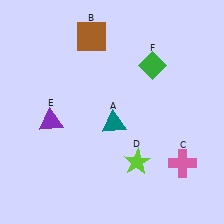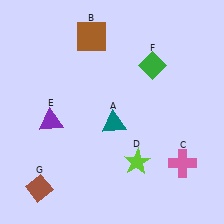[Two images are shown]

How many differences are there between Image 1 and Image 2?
There is 1 difference between the two images.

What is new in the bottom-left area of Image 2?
A brown diamond (G) was added in the bottom-left area of Image 2.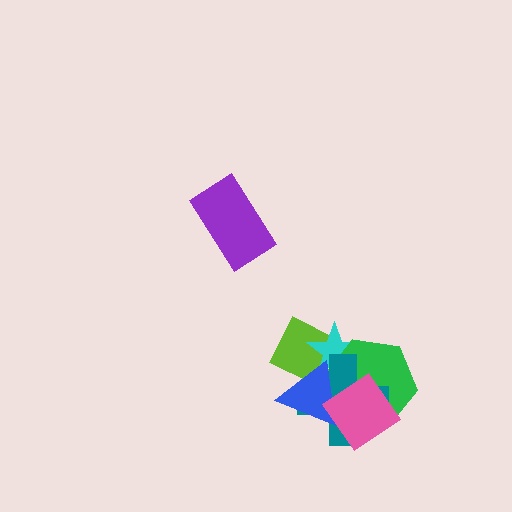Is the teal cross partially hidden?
Yes, it is partially covered by another shape.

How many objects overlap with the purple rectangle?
0 objects overlap with the purple rectangle.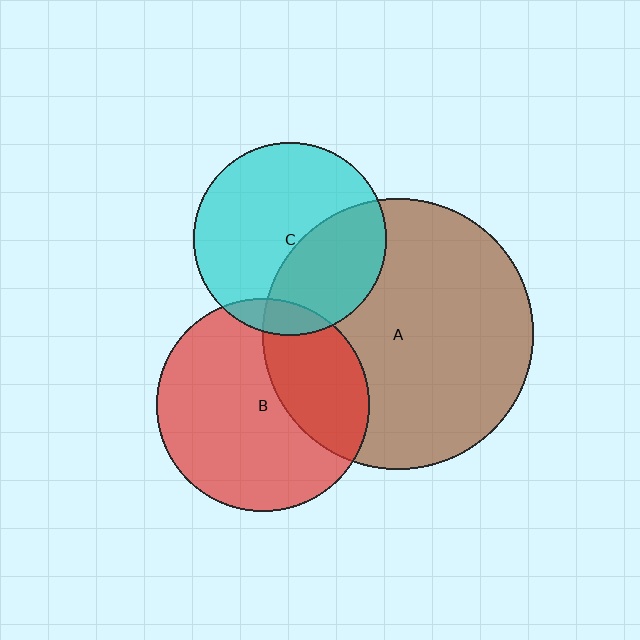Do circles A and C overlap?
Yes.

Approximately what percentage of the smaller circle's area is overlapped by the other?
Approximately 35%.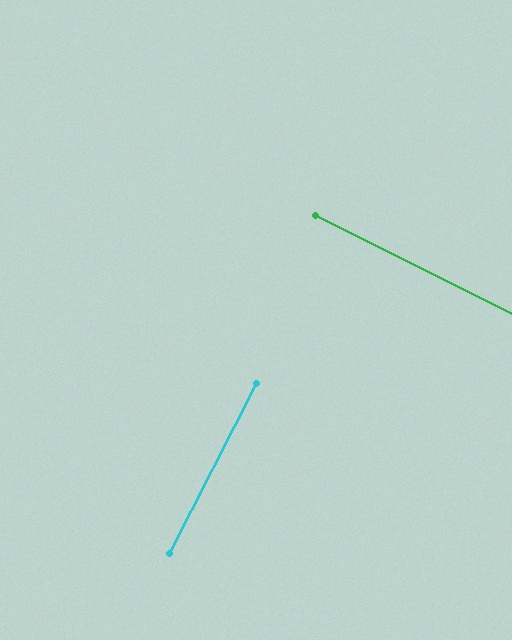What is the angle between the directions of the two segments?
Approximately 89 degrees.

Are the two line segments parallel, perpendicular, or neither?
Perpendicular — they meet at approximately 89°.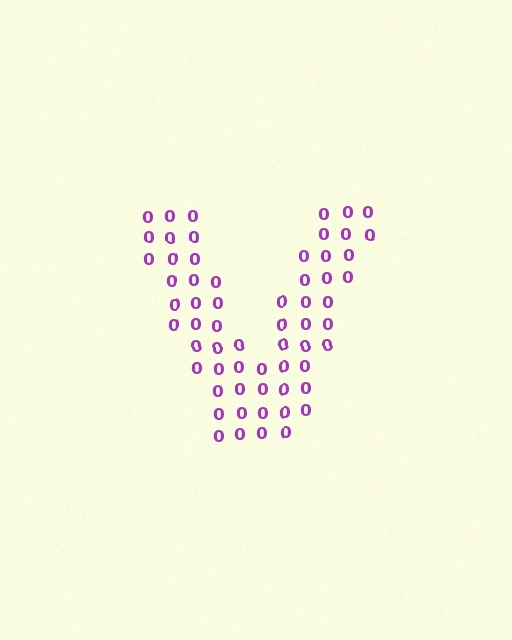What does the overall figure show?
The overall figure shows the letter V.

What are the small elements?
The small elements are digit 0's.